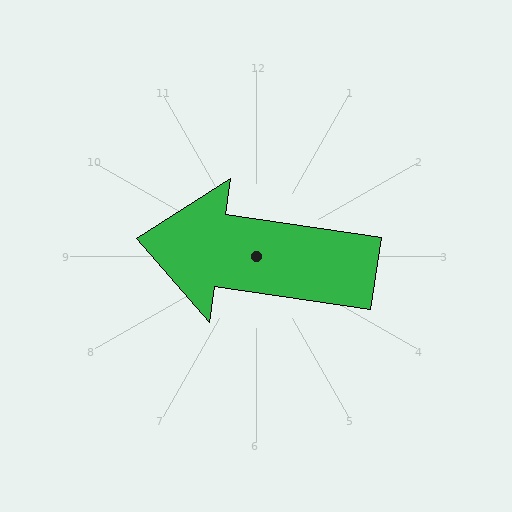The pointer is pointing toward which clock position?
Roughly 9 o'clock.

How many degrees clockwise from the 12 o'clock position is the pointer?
Approximately 278 degrees.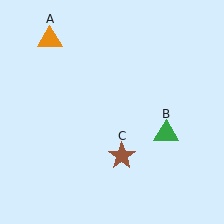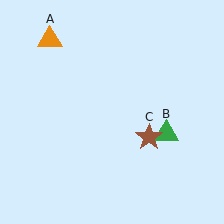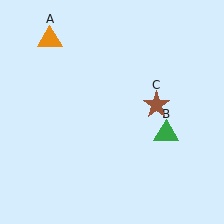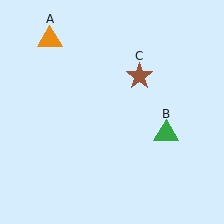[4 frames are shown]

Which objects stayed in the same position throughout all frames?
Orange triangle (object A) and green triangle (object B) remained stationary.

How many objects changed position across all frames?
1 object changed position: brown star (object C).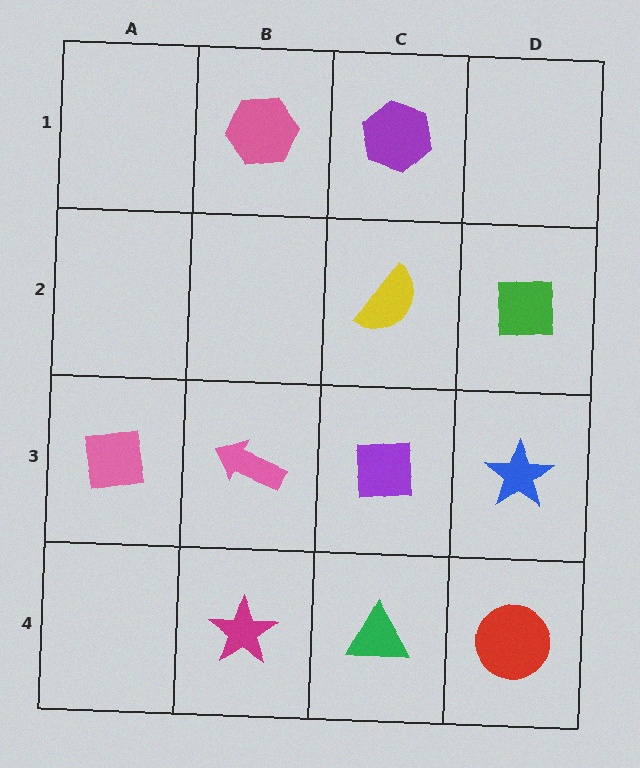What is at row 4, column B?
A magenta star.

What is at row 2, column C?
A yellow semicircle.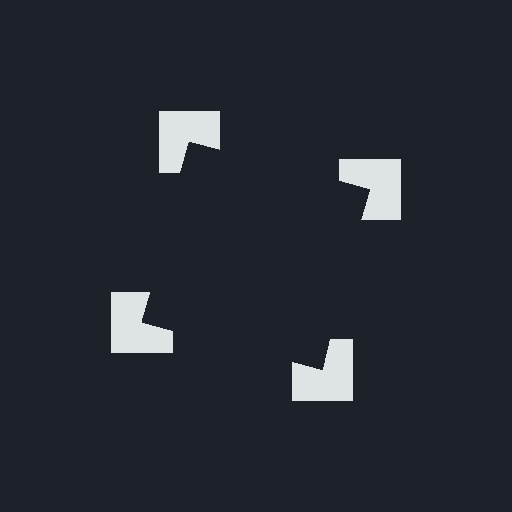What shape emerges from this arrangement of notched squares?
An illusory square — its edges are inferred from the aligned wedge cuts in the notched squares, not physically drawn.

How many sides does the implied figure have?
4 sides.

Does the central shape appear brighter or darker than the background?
It typically appears slightly darker than the background, even though no actual brightness change is drawn.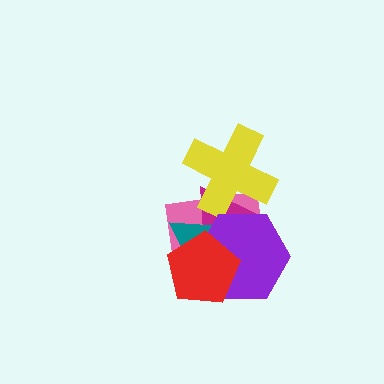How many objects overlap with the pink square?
5 objects overlap with the pink square.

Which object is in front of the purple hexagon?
The red pentagon is in front of the purple hexagon.